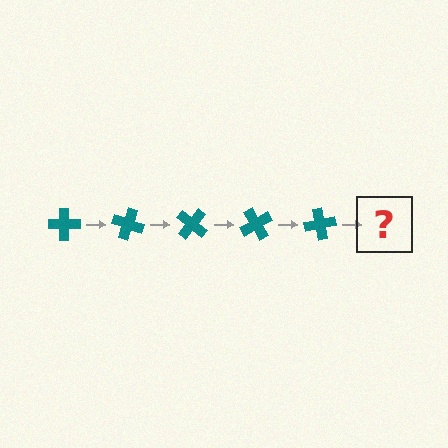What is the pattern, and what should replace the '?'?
The pattern is that the cross rotates 20 degrees each step. The '?' should be a teal cross rotated 100 degrees.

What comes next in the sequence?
The next element should be a teal cross rotated 100 degrees.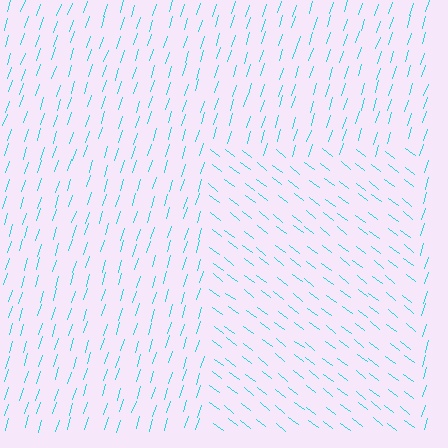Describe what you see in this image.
The image is filled with small cyan line segments. A rectangle region in the image has lines oriented differently from the surrounding lines, creating a visible texture boundary.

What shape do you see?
I see a rectangle.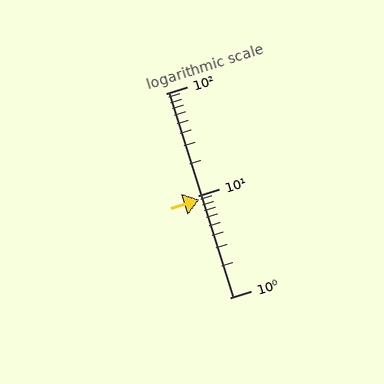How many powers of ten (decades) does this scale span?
The scale spans 2 decades, from 1 to 100.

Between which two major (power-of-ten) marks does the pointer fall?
The pointer is between 1 and 10.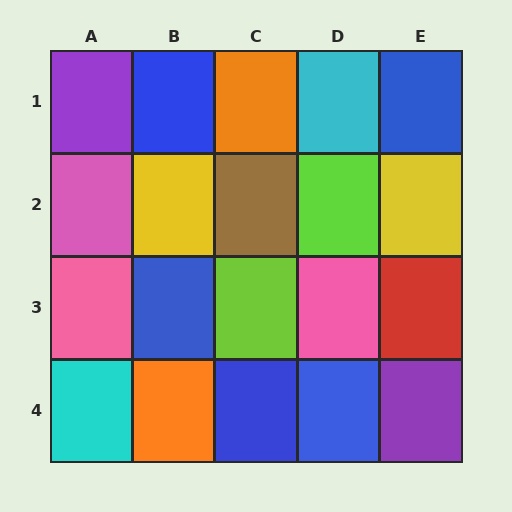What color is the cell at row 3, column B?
Blue.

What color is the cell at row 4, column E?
Purple.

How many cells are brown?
1 cell is brown.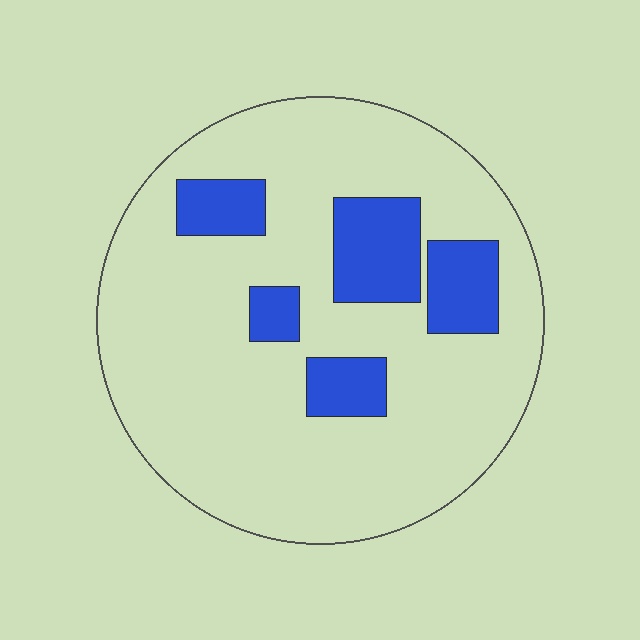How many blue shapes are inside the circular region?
5.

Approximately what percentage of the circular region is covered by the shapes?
Approximately 20%.